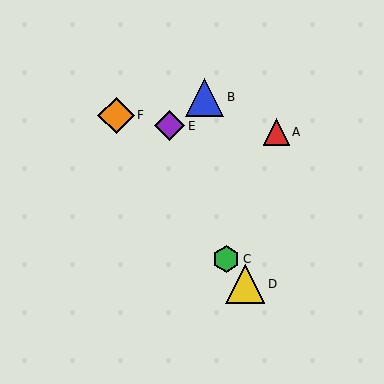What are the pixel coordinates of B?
Object B is at (205, 97).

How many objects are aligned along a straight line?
3 objects (C, D, F) are aligned along a straight line.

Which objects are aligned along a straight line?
Objects C, D, F are aligned along a straight line.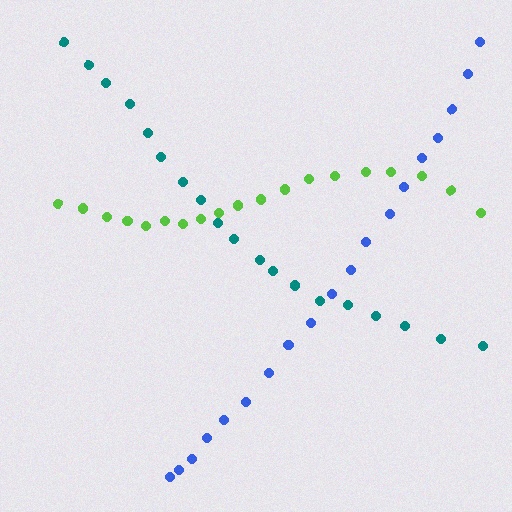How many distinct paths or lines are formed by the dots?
There are 3 distinct paths.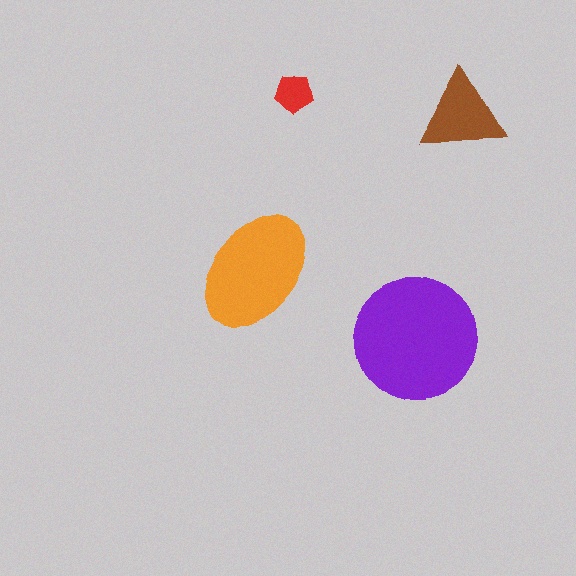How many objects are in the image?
There are 4 objects in the image.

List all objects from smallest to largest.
The red pentagon, the brown triangle, the orange ellipse, the purple circle.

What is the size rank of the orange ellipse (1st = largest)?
2nd.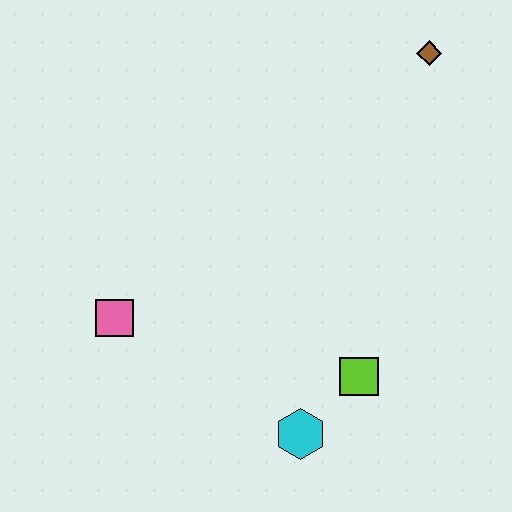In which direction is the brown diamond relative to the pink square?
The brown diamond is to the right of the pink square.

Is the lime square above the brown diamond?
No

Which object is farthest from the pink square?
The brown diamond is farthest from the pink square.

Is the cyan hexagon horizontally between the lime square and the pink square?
Yes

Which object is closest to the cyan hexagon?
The lime square is closest to the cyan hexagon.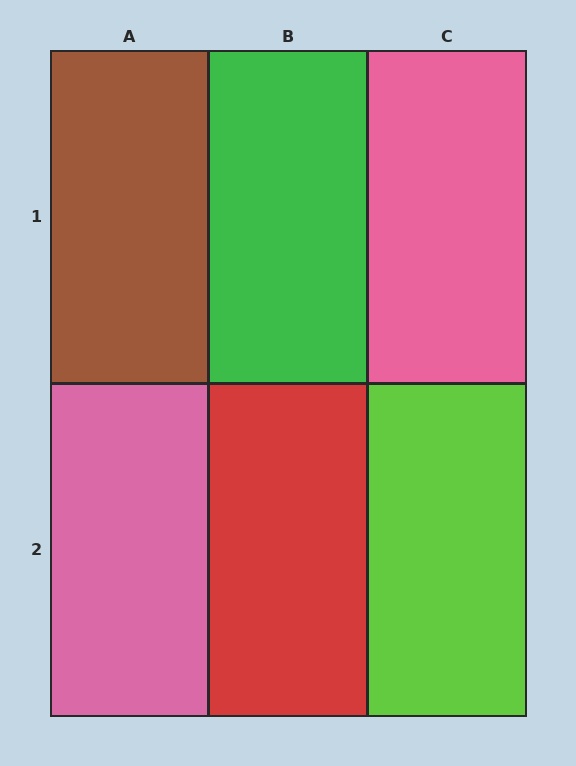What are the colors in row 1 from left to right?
Brown, green, pink.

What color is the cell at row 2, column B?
Red.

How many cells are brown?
1 cell is brown.